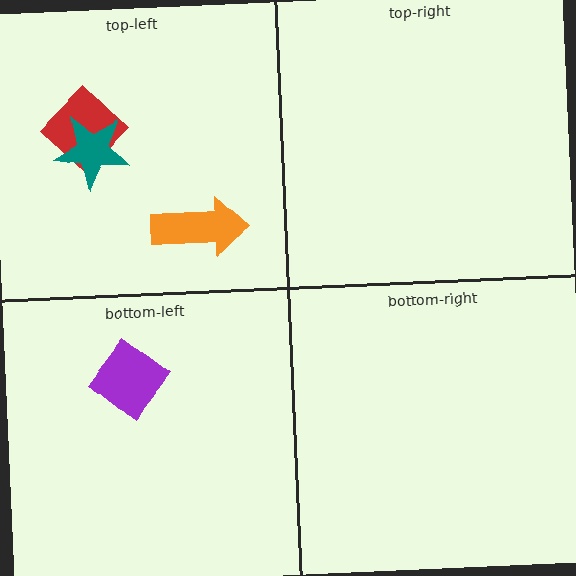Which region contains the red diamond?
The top-left region.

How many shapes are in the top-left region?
3.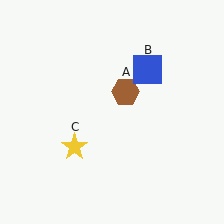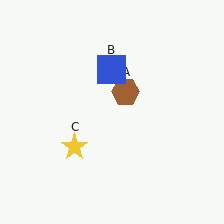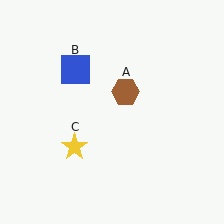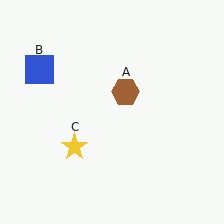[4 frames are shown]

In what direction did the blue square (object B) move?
The blue square (object B) moved left.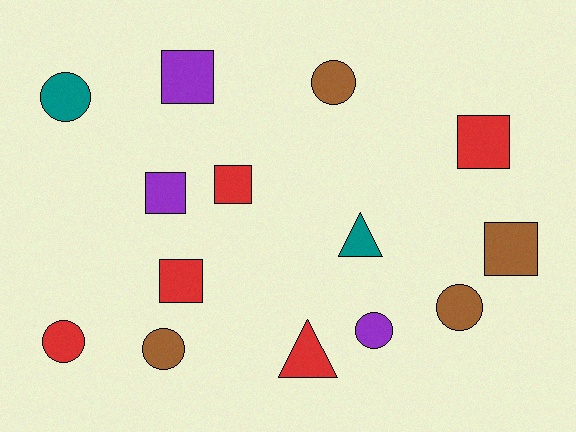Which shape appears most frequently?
Square, with 6 objects.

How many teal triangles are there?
There is 1 teal triangle.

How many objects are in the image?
There are 14 objects.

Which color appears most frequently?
Red, with 5 objects.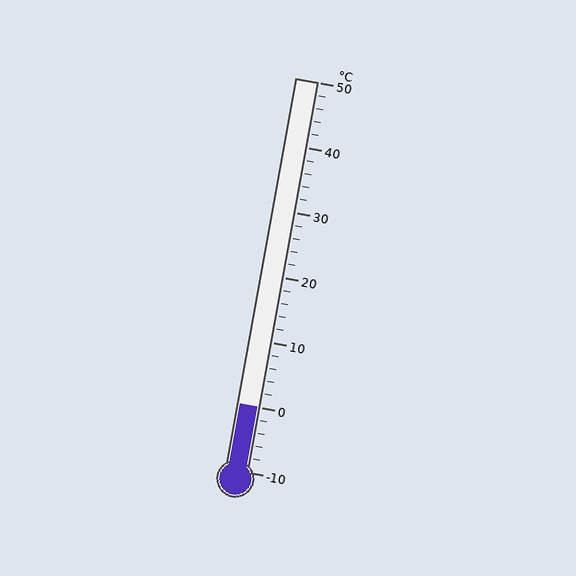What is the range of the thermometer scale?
The thermometer scale ranges from -10°C to 50°C.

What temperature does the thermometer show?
The thermometer shows approximately 0°C.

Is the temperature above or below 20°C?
The temperature is below 20°C.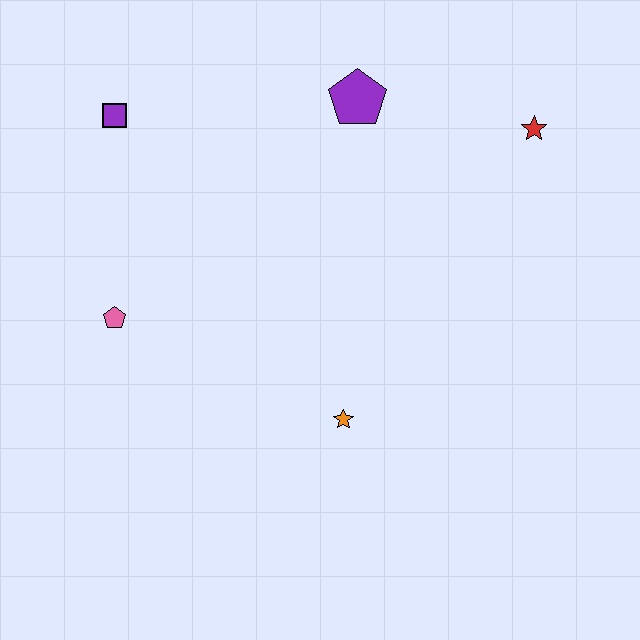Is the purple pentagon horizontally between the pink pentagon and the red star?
Yes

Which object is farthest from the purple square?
The red star is farthest from the purple square.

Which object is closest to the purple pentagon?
The red star is closest to the purple pentagon.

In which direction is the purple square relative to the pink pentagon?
The purple square is above the pink pentagon.